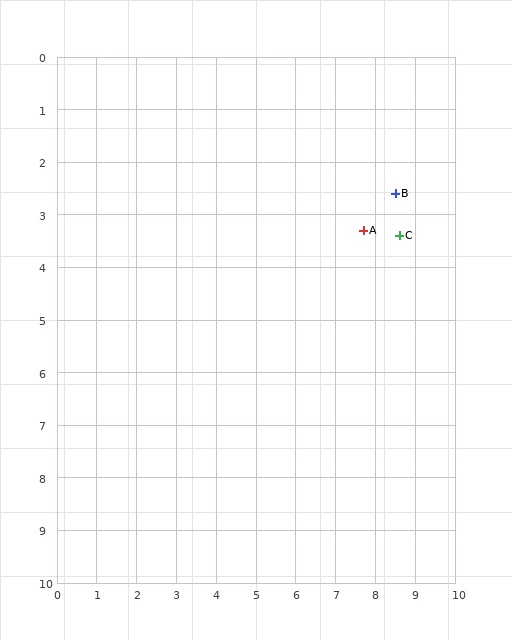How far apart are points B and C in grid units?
Points B and C are about 0.8 grid units apart.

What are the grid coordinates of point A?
Point A is at approximately (7.7, 3.3).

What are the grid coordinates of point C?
Point C is at approximately (8.6, 3.4).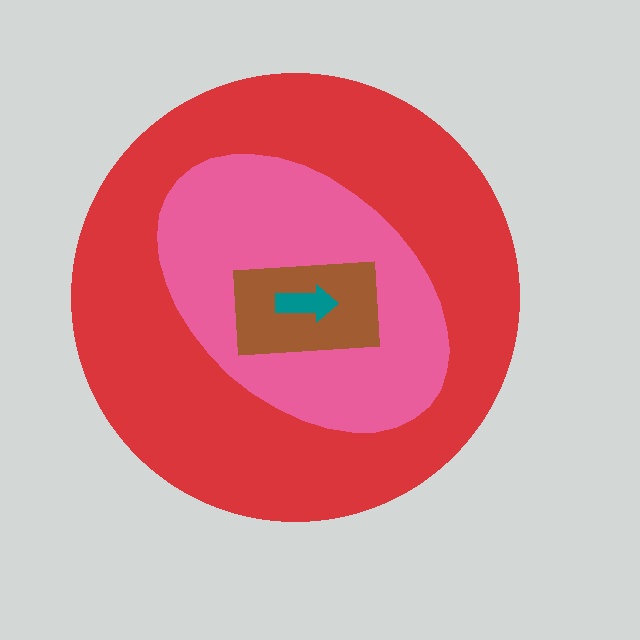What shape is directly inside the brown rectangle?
The teal arrow.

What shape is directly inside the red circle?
The pink ellipse.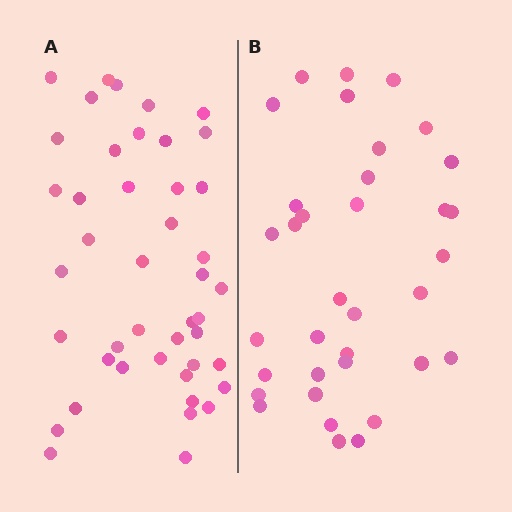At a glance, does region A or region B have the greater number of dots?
Region A (the left region) has more dots.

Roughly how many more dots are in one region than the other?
Region A has roughly 8 or so more dots than region B.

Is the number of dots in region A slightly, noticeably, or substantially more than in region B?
Region A has noticeably more, but not dramatically so. The ratio is roughly 1.3 to 1.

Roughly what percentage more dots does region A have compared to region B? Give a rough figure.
About 25% more.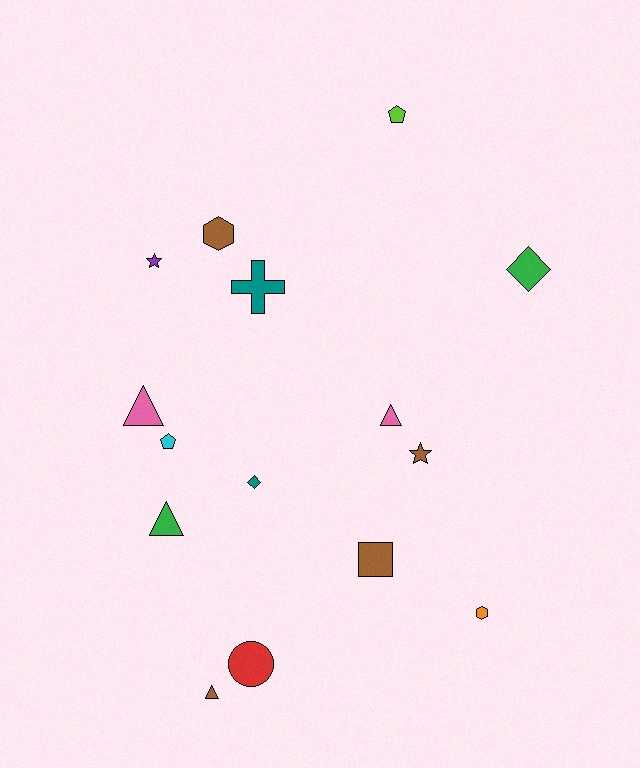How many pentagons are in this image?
There are 2 pentagons.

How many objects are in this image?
There are 15 objects.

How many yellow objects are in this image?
There are no yellow objects.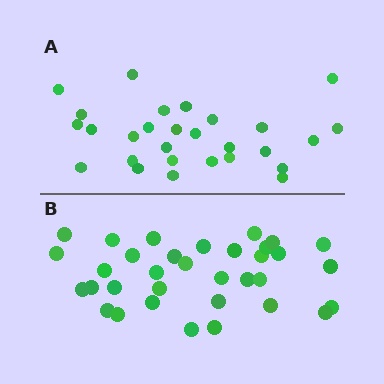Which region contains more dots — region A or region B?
Region B (the bottom region) has more dots.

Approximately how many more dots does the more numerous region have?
Region B has about 6 more dots than region A.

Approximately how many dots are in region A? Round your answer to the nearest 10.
About 30 dots. (The exact count is 28, which rounds to 30.)